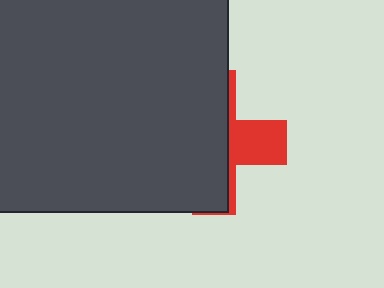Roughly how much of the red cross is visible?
A small part of it is visible (roughly 30%).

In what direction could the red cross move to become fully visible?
The red cross could move right. That would shift it out from behind the dark gray rectangle entirely.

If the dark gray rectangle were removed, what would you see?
You would see the complete red cross.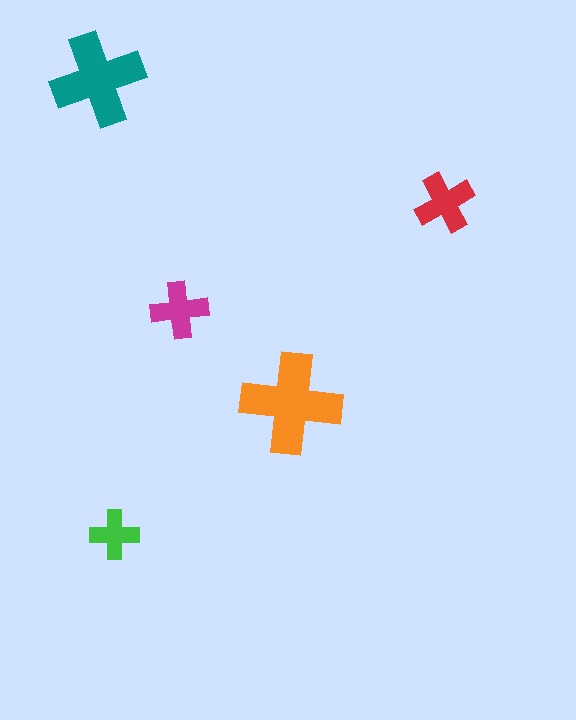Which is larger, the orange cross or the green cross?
The orange one.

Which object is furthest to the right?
The red cross is rightmost.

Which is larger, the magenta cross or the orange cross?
The orange one.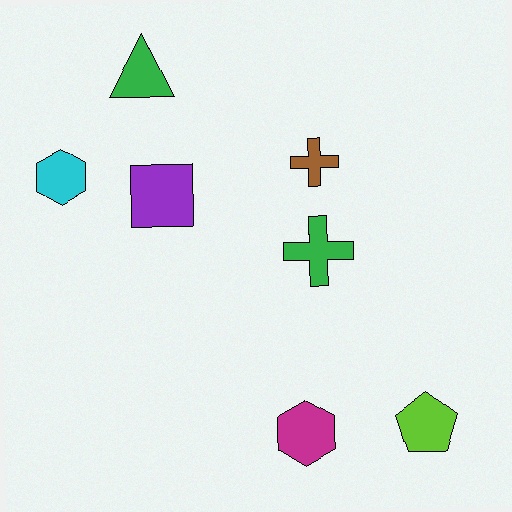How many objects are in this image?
There are 7 objects.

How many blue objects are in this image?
There are no blue objects.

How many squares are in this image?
There is 1 square.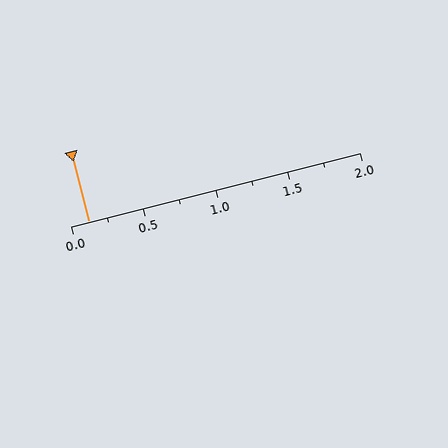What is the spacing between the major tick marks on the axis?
The major ticks are spaced 0.5 apart.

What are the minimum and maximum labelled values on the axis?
The axis runs from 0.0 to 2.0.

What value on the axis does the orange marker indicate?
The marker indicates approximately 0.12.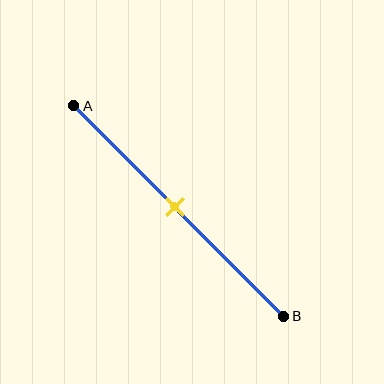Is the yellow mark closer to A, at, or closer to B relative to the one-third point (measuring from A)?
The yellow mark is closer to point B than the one-third point of segment AB.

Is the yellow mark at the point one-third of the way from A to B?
No, the mark is at about 50% from A, not at the 33% one-third point.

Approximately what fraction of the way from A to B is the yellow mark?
The yellow mark is approximately 50% of the way from A to B.